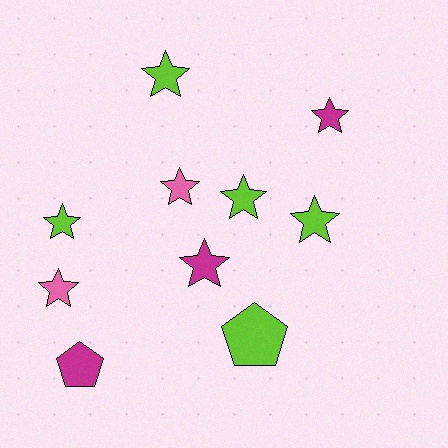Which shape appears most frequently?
Star, with 8 objects.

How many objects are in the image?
There are 10 objects.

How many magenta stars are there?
There are 2 magenta stars.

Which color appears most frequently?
Lime, with 5 objects.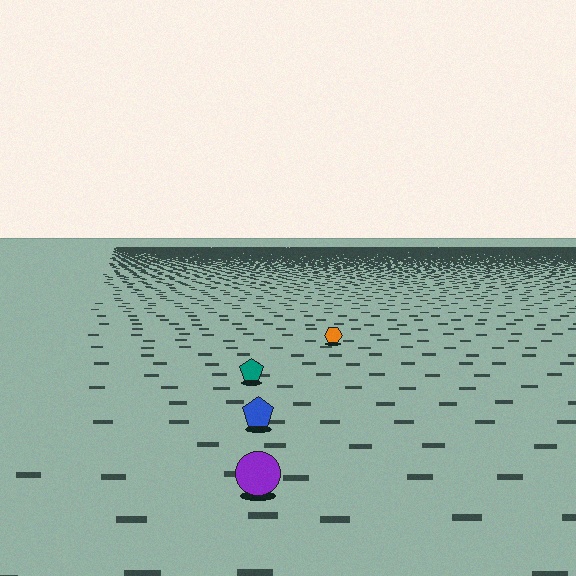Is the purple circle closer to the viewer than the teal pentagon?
Yes. The purple circle is closer — you can tell from the texture gradient: the ground texture is coarser near it.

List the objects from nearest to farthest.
From nearest to farthest: the purple circle, the blue pentagon, the teal pentagon, the orange hexagon.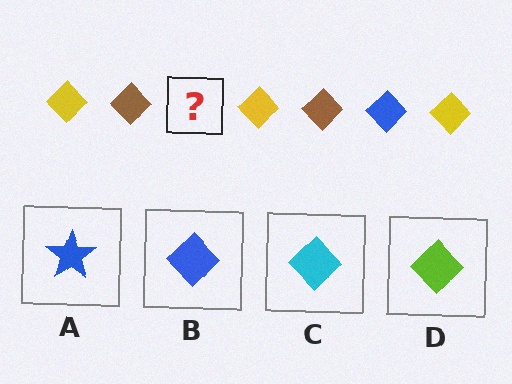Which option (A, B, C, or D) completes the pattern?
B.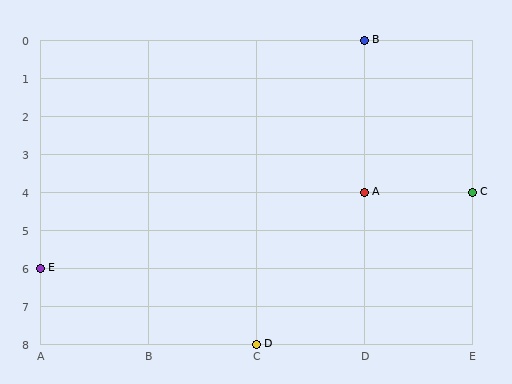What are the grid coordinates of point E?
Point E is at grid coordinates (A, 6).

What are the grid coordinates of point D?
Point D is at grid coordinates (C, 8).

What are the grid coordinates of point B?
Point B is at grid coordinates (D, 0).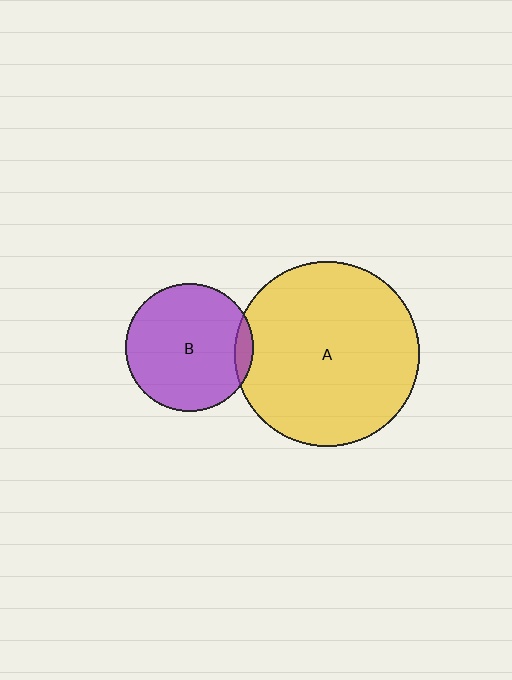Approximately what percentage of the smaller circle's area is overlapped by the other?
Approximately 5%.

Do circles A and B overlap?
Yes.